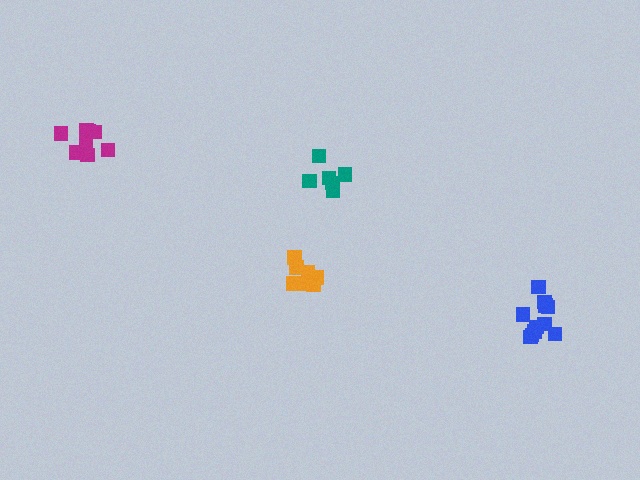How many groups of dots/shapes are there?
There are 4 groups.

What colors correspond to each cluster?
The clusters are colored: blue, orange, magenta, teal.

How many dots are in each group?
Group 1: 11 dots, Group 2: 8 dots, Group 3: 8 dots, Group 4: 6 dots (33 total).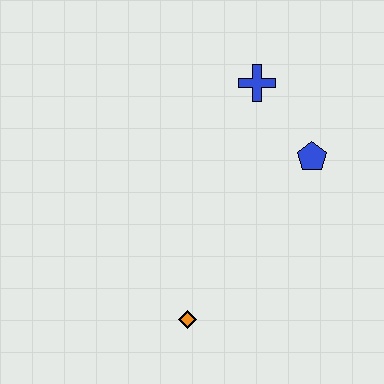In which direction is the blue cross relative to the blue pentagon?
The blue cross is above the blue pentagon.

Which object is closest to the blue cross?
The blue pentagon is closest to the blue cross.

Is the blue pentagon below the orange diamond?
No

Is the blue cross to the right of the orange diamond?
Yes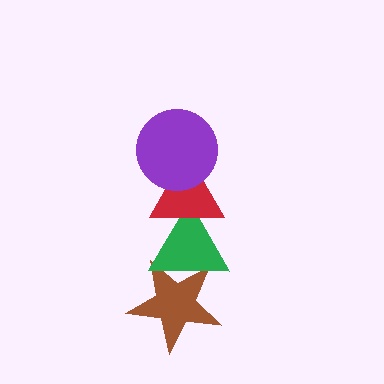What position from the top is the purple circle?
The purple circle is 1st from the top.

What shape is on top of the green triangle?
The red triangle is on top of the green triangle.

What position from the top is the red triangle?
The red triangle is 2nd from the top.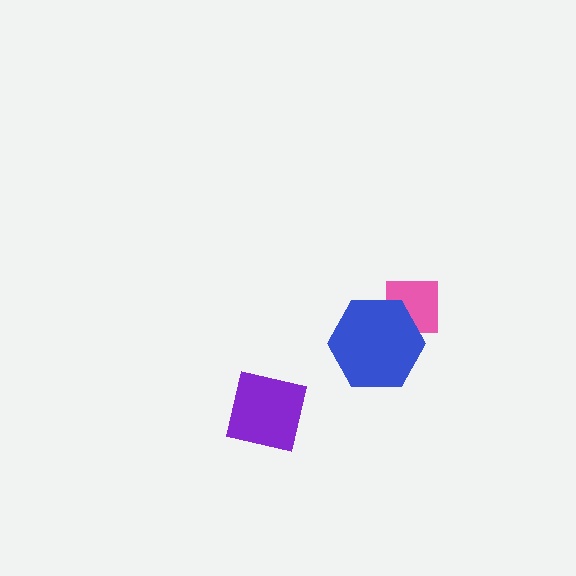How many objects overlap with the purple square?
0 objects overlap with the purple square.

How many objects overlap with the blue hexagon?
1 object overlaps with the blue hexagon.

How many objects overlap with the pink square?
1 object overlaps with the pink square.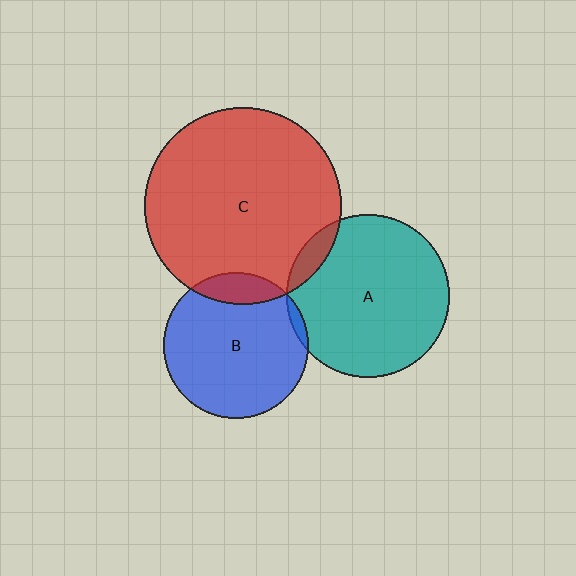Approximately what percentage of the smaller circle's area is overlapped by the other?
Approximately 5%.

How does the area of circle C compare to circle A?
Approximately 1.5 times.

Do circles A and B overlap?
Yes.